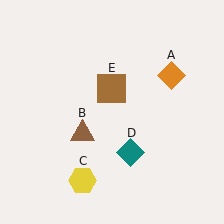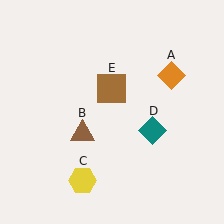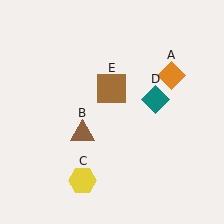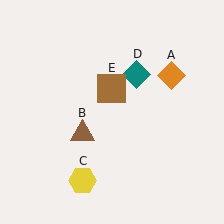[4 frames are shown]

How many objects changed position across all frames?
1 object changed position: teal diamond (object D).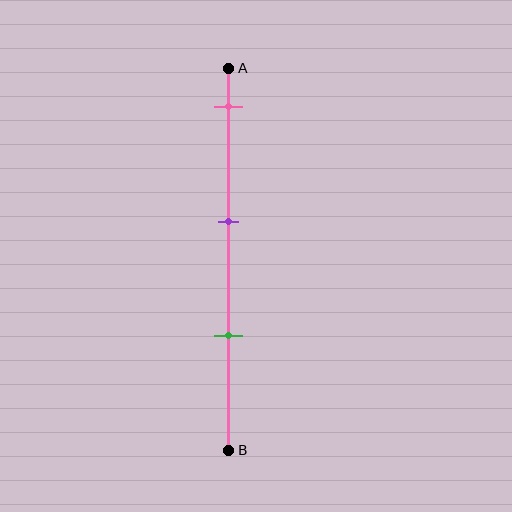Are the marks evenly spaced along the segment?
Yes, the marks are approximately evenly spaced.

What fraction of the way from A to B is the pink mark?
The pink mark is approximately 10% (0.1) of the way from A to B.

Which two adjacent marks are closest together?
The purple and green marks are the closest adjacent pair.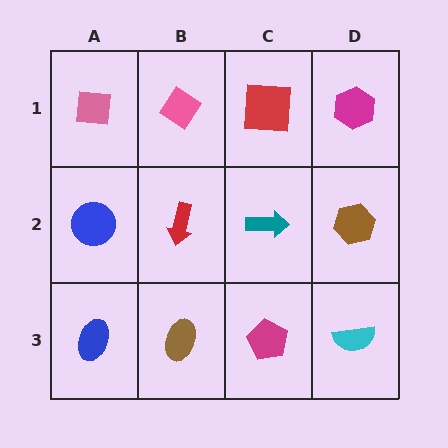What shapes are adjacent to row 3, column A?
A blue circle (row 2, column A), a brown ellipse (row 3, column B).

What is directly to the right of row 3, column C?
A cyan semicircle.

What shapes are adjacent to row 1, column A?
A blue circle (row 2, column A), a pink diamond (row 1, column B).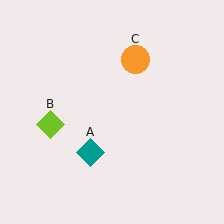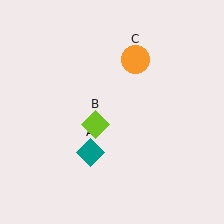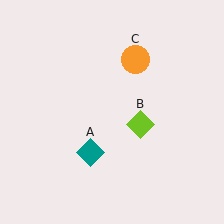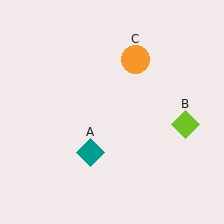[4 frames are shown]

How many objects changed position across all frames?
1 object changed position: lime diamond (object B).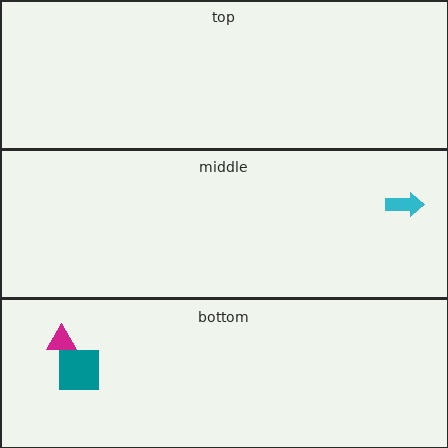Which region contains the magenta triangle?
The bottom region.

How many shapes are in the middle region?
1.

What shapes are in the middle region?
The cyan arrow.